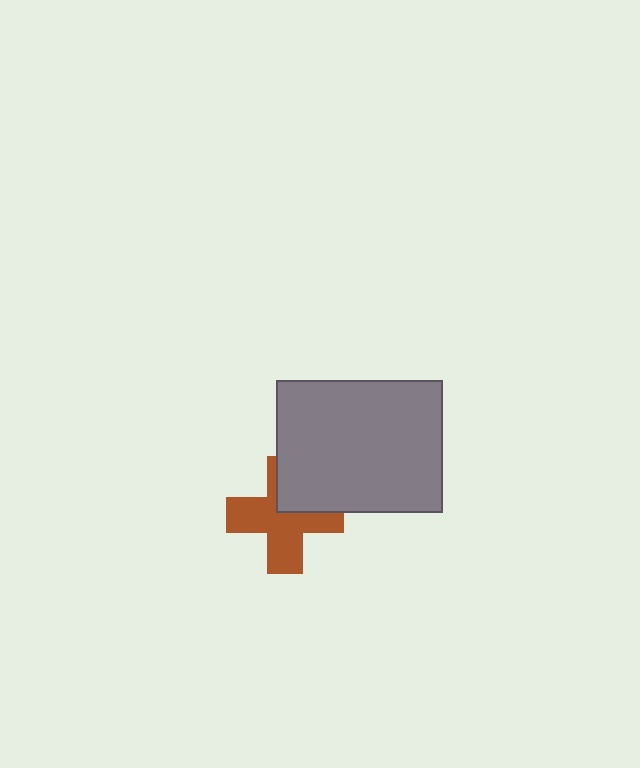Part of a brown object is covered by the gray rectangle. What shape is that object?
It is a cross.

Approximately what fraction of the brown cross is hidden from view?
Roughly 31% of the brown cross is hidden behind the gray rectangle.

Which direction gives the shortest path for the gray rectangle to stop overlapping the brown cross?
Moving toward the upper-right gives the shortest separation.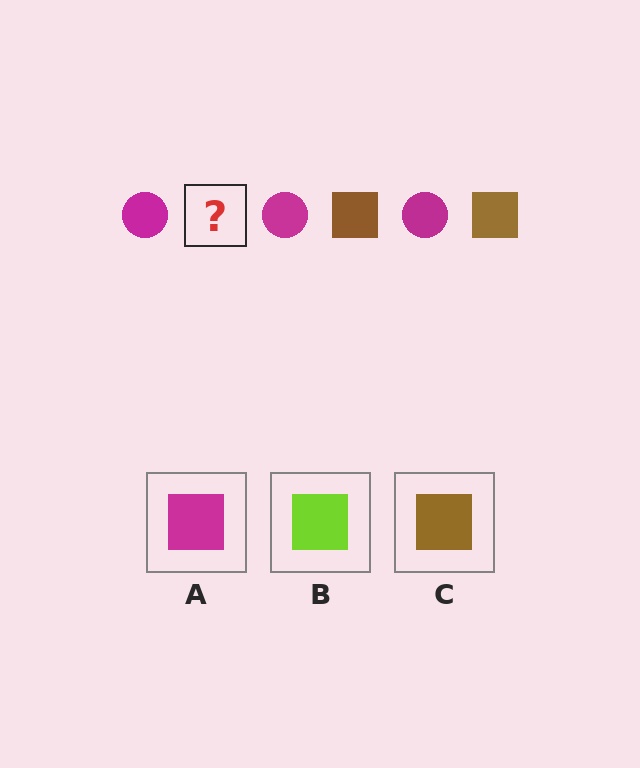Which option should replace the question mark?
Option C.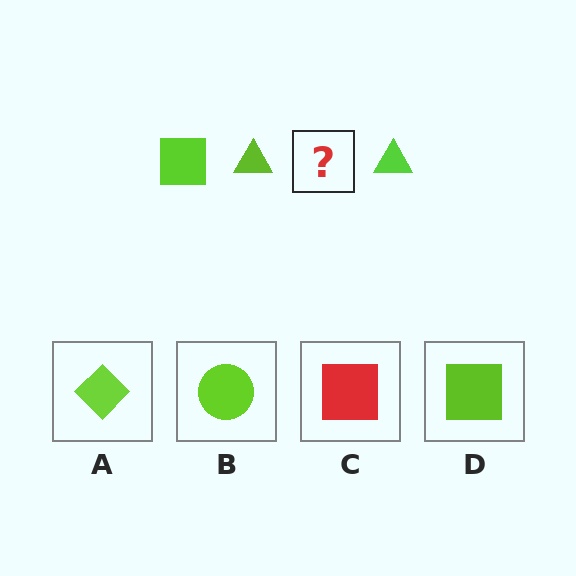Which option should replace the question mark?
Option D.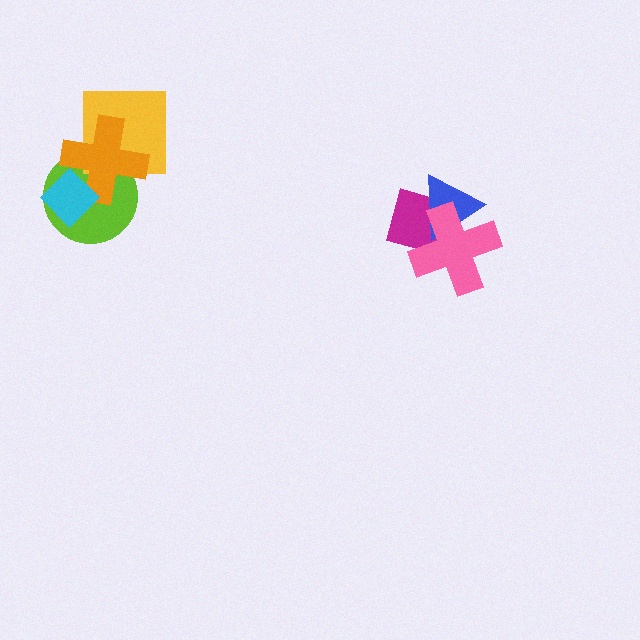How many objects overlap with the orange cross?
3 objects overlap with the orange cross.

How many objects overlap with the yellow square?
2 objects overlap with the yellow square.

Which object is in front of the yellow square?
The orange cross is in front of the yellow square.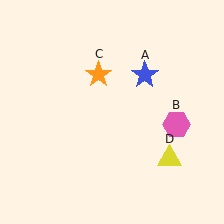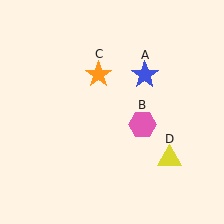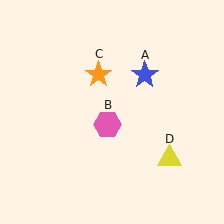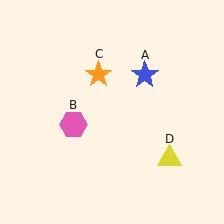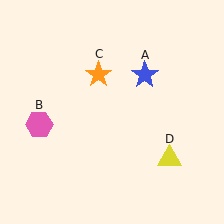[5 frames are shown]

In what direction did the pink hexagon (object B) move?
The pink hexagon (object B) moved left.